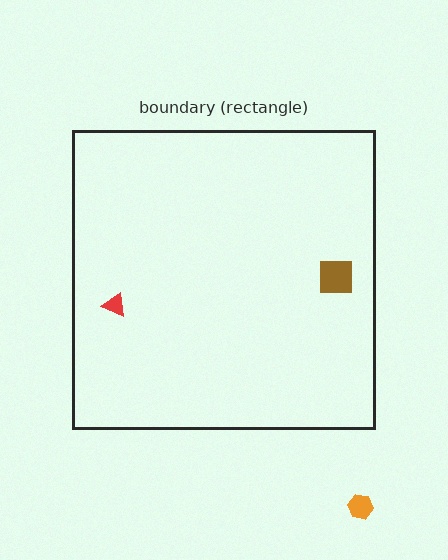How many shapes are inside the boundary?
2 inside, 1 outside.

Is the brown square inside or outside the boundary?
Inside.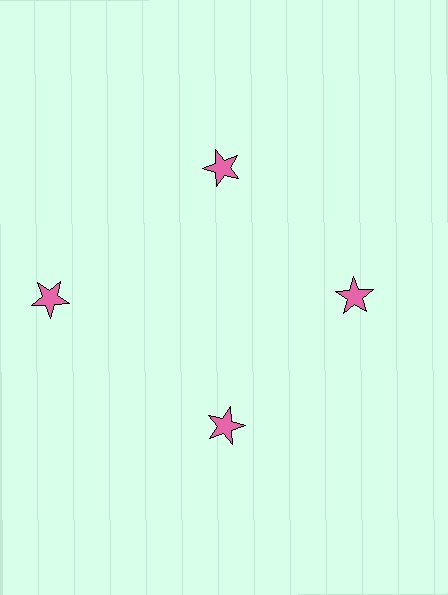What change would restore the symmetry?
The symmetry would be restored by moving it inward, back onto the ring so that all 4 stars sit at equal angles and equal distance from the center.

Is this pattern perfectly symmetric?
No. The 4 pink stars are arranged in a ring, but one element near the 9 o'clock position is pushed outward from the center, breaking the 4-fold rotational symmetry.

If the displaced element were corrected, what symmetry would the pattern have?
It would have 4-fold rotational symmetry — the pattern would map onto itself every 90 degrees.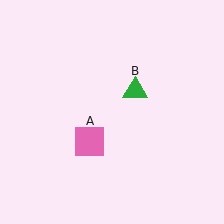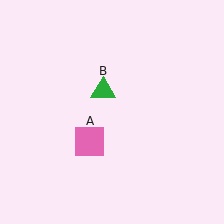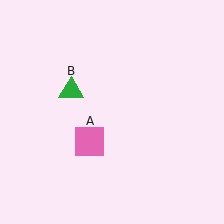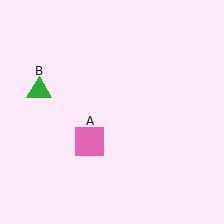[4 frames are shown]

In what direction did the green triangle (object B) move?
The green triangle (object B) moved left.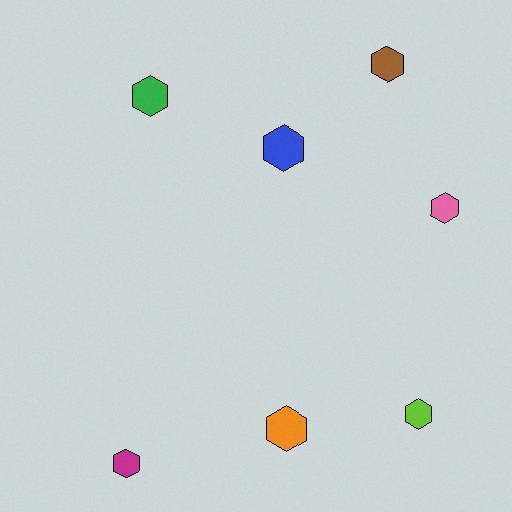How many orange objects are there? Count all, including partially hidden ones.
There is 1 orange object.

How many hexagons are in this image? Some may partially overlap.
There are 7 hexagons.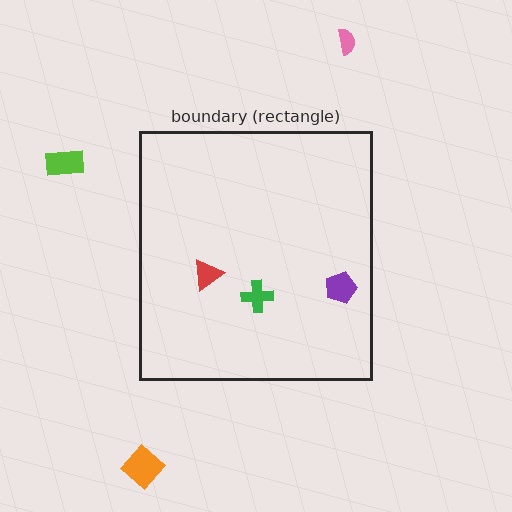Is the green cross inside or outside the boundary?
Inside.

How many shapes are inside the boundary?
3 inside, 3 outside.